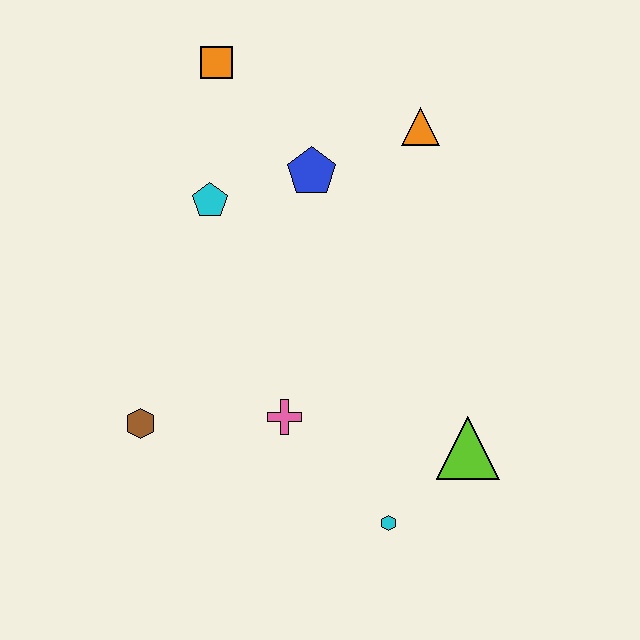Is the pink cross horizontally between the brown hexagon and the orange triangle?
Yes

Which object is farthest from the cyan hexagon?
The orange square is farthest from the cyan hexagon.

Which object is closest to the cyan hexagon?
The lime triangle is closest to the cyan hexagon.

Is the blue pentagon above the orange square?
No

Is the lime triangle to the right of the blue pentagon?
Yes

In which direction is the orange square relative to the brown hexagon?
The orange square is above the brown hexagon.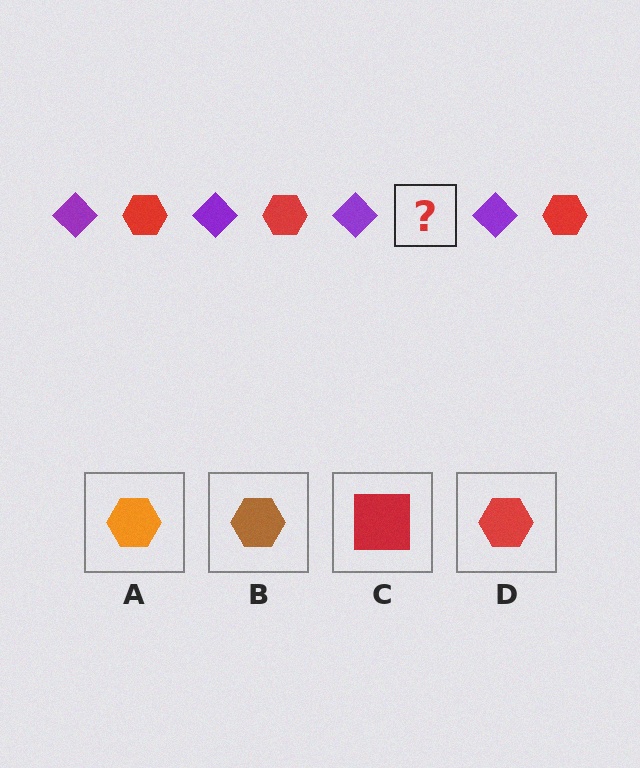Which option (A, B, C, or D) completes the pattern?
D.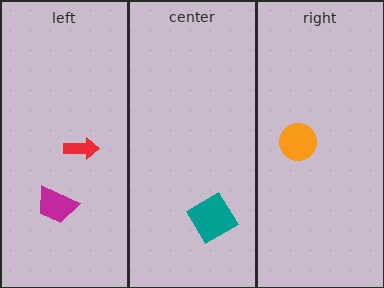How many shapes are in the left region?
2.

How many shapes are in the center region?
1.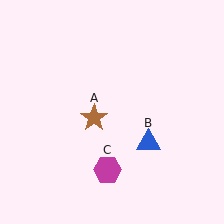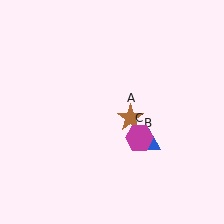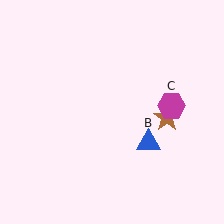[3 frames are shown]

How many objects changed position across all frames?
2 objects changed position: brown star (object A), magenta hexagon (object C).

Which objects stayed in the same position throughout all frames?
Blue triangle (object B) remained stationary.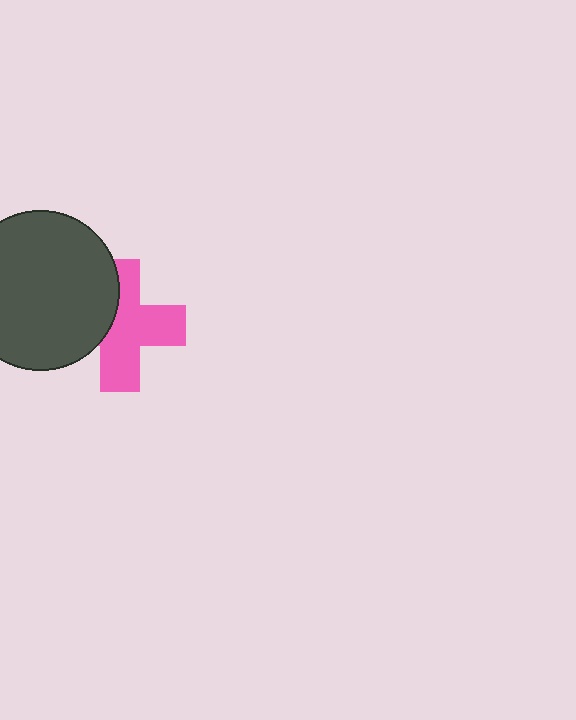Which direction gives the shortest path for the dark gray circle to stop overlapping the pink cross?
Moving left gives the shortest separation.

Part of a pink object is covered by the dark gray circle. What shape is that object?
It is a cross.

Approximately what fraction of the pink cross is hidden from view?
Roughly 35% of the pink cross is hidden behind the dark gray circle.